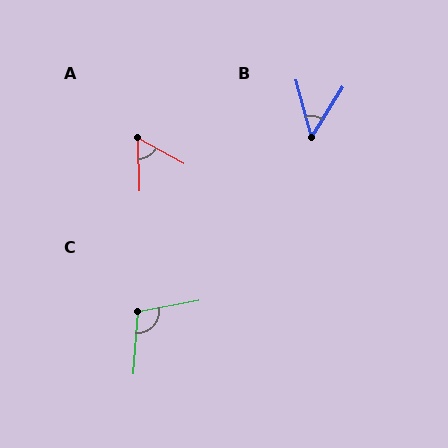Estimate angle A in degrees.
Approximately 59 degrees.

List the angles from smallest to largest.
B (47°), A (59°), C (104°).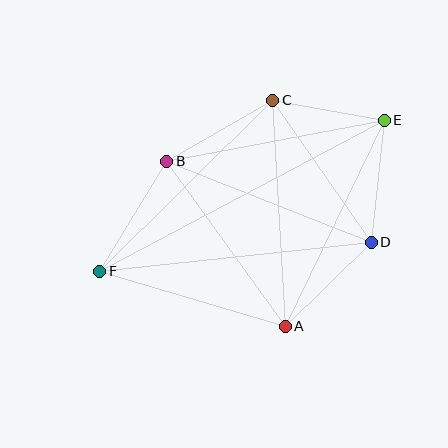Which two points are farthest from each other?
Points E and F are farthest from each other.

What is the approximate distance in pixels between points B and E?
The distance between B and E is approximately 221 pixels.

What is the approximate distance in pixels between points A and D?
The distance between A and D is approximately 120 pixels.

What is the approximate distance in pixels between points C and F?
The distance between C and F is approximately 243 pixels.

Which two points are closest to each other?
Points C and E are closest to each other.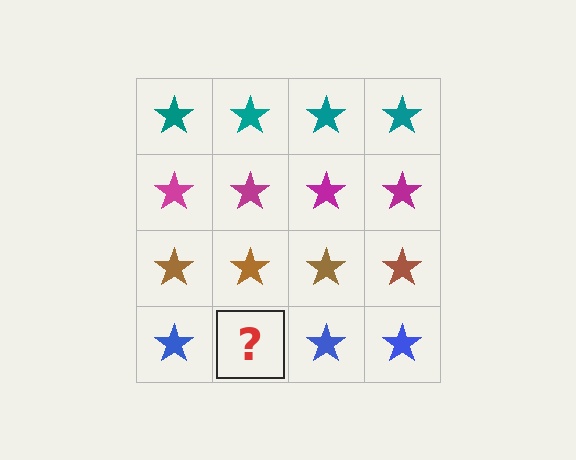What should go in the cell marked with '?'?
The missing cell should contain a blue star.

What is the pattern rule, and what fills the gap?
The rule is that each row has a consistent color. The gap should be filled with a blue star.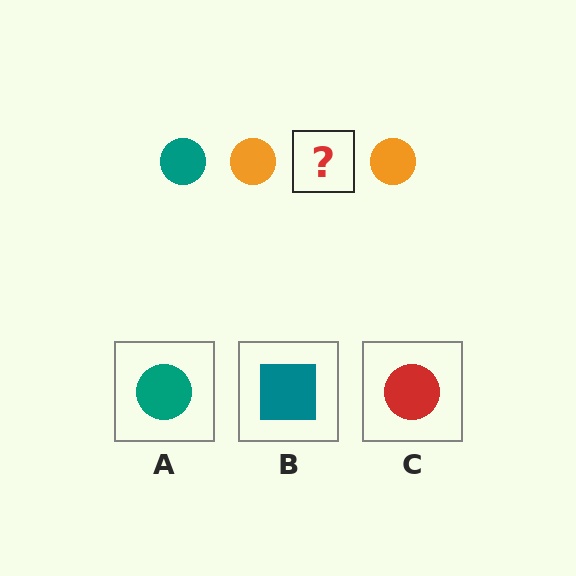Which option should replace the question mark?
Option A.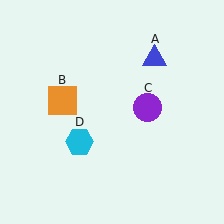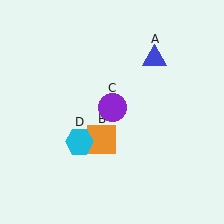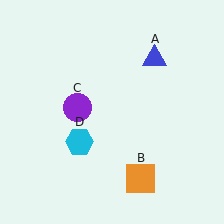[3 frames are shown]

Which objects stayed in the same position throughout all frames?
Blue triangle (object A) and cyan hexagon (object D) remained stationary.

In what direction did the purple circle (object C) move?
The purple circle (object C) moved left.